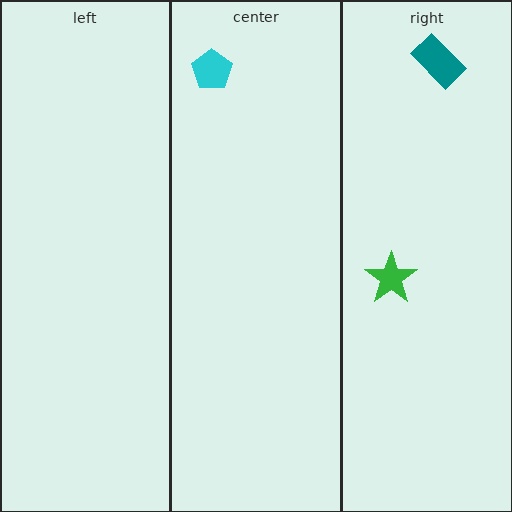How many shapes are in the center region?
1.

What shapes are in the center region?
The cyan pentagon.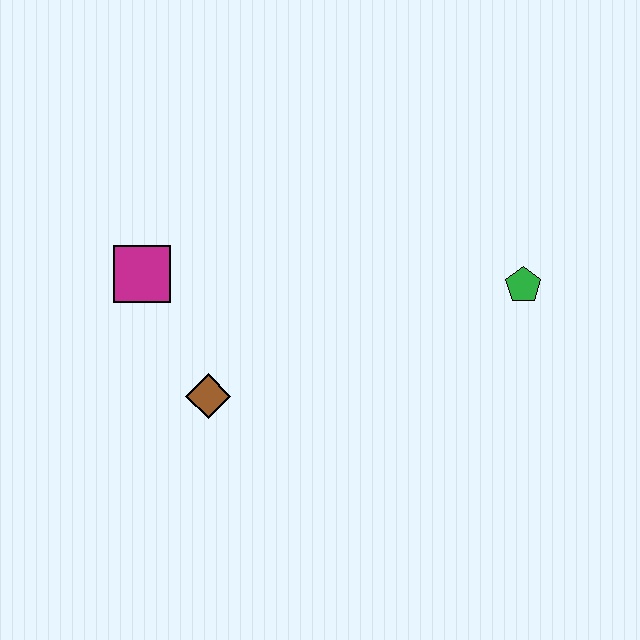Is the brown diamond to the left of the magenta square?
No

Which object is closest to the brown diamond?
The magenta square is closest to the brown diamond.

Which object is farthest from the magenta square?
The green pentagon is farthest from the magenta square.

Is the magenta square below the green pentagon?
No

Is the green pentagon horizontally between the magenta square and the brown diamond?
No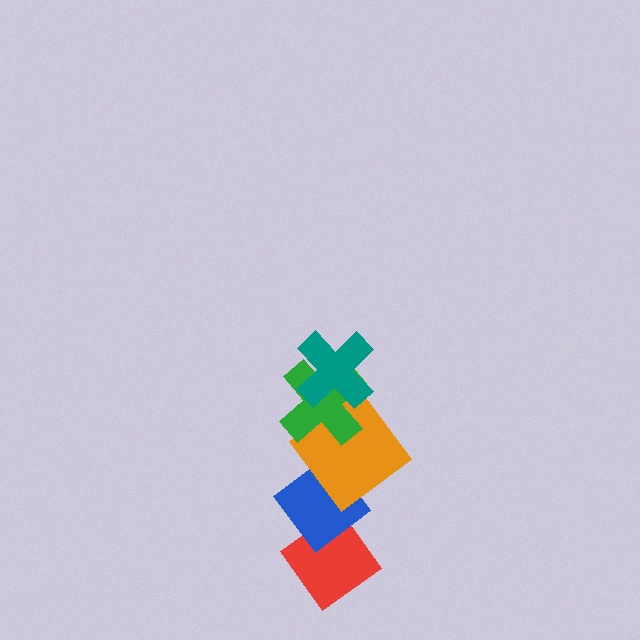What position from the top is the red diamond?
The red diamond is 5th from the top.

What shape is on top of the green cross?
The teal cross is on top of the green cross.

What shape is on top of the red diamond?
The blue diamond is on top of the red diamond.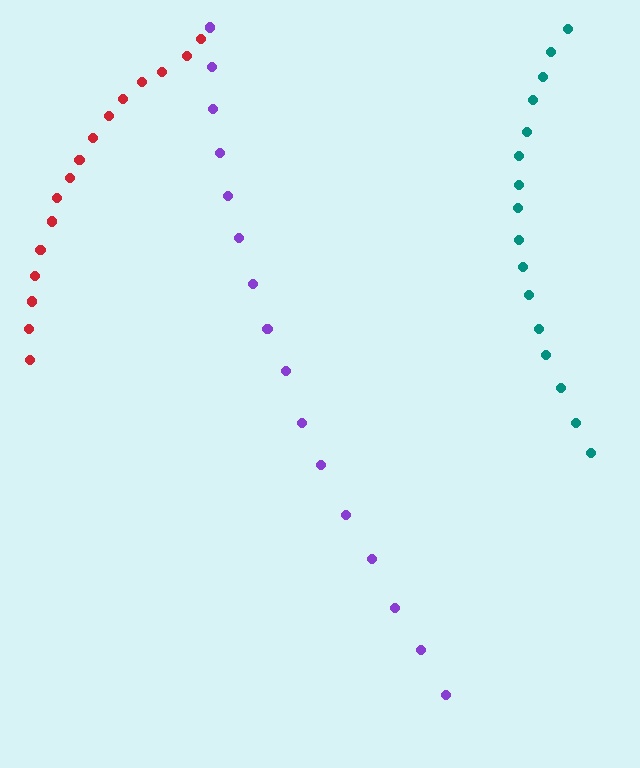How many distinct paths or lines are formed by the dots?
There are 3 distinct paths.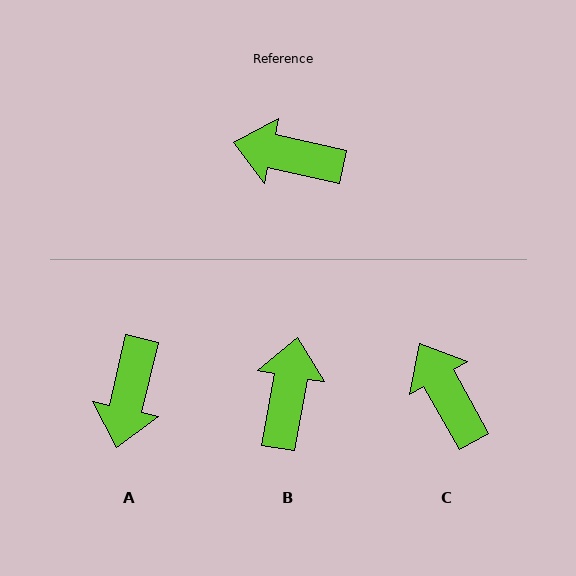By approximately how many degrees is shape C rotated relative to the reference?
Approximately 48 degrees clockwise.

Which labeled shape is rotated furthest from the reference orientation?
A, about 89 degrees away.